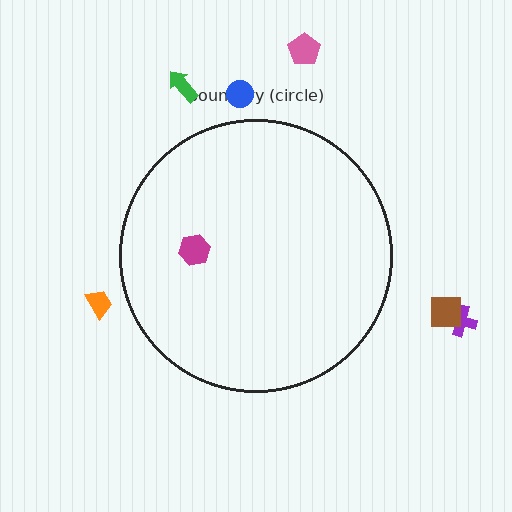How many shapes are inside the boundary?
1 inside, 6 outside.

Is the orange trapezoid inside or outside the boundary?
Outside.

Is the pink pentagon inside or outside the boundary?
Outside.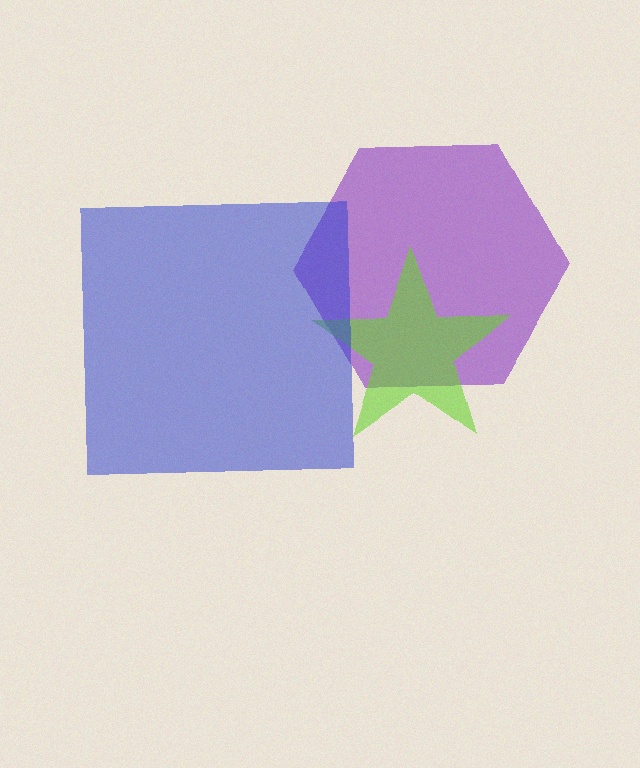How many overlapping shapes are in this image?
There are 3 overlapping shapes in the image.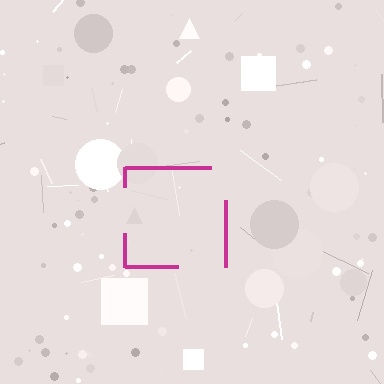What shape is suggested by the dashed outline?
The dashed outline suggests a square.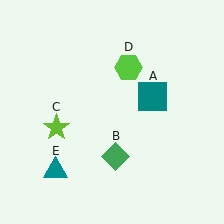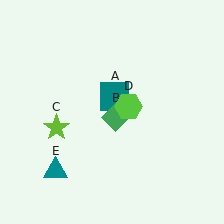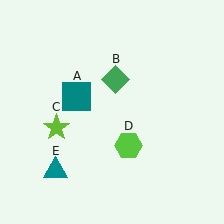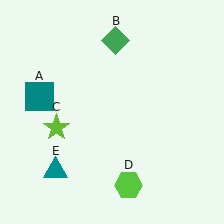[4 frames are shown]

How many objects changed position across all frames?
3 objects changed position: teal square (object A), green diamond (object B), lime hexagon (object D).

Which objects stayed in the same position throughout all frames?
Lime star (object C) and teal triangle (object E) remained stationary.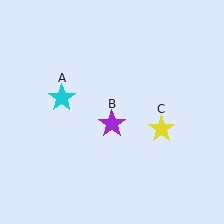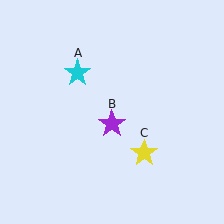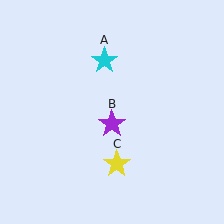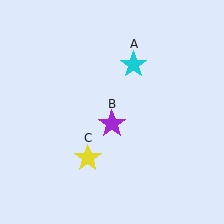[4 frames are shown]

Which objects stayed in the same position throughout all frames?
Purple star (object B) remained stationary.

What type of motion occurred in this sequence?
The cyan star (object A), yellow star (object C) rotated clockwise around the center of the scene.